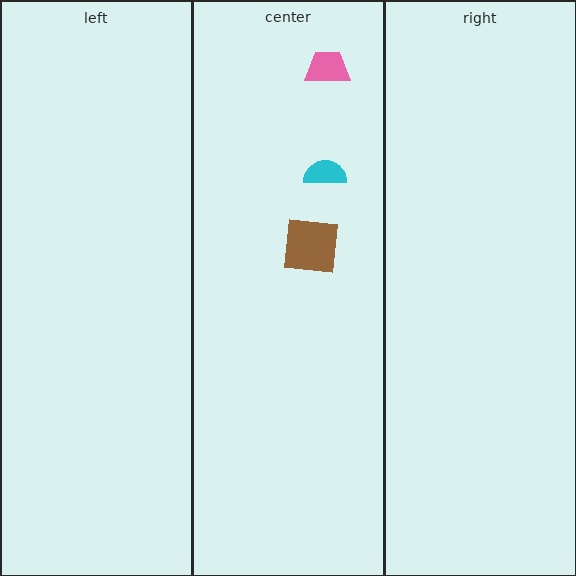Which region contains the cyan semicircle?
The center region.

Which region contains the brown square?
The center region.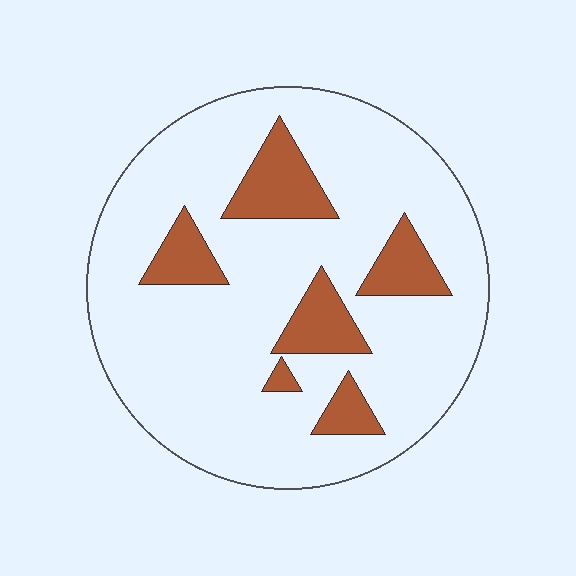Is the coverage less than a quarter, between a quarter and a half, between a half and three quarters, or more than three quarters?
Less than a quarter.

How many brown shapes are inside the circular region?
6.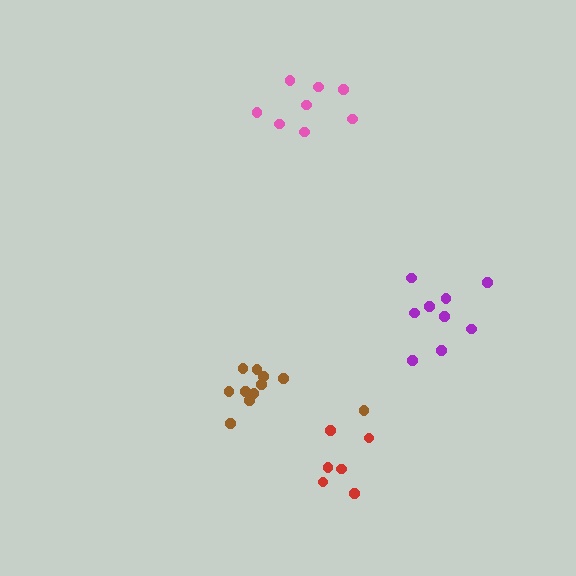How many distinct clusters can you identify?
There are 4 distinct clusters.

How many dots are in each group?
Group 1: 11 dots, Group 2: 6 dots, Group 3: 9 dots, Group 4: 8 dots (34 total).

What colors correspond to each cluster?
The clusters are colored: brown, red, purple, pink.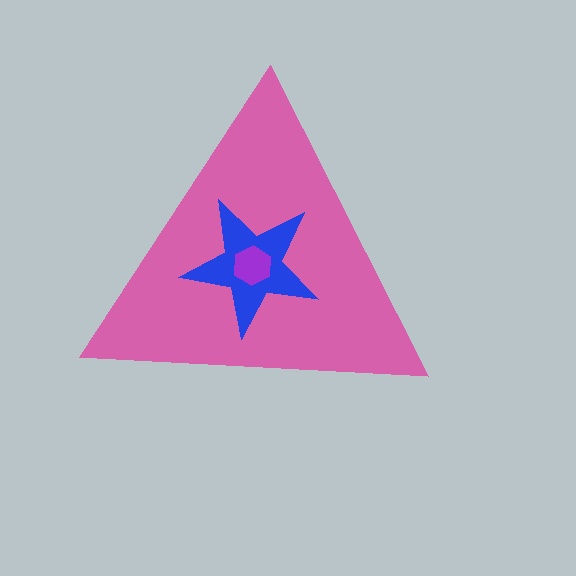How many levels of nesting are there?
3.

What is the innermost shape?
The purple hexagon.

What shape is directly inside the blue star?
The purple hexagon.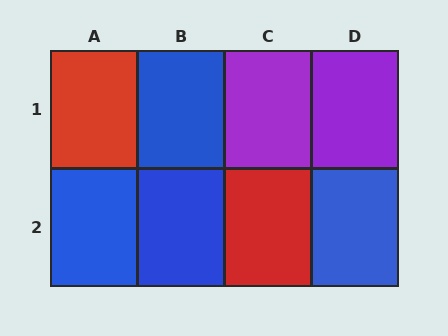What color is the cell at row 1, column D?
Purple.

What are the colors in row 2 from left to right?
Blue, blue, red, blue.